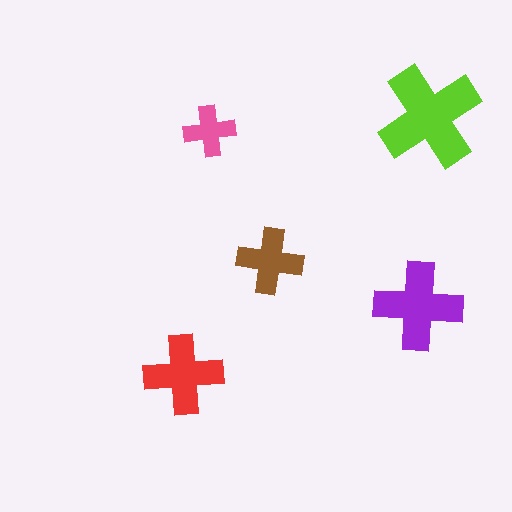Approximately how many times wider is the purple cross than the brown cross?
About 1.5 times wider.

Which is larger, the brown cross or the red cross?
The red one.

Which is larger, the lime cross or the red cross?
The lime one.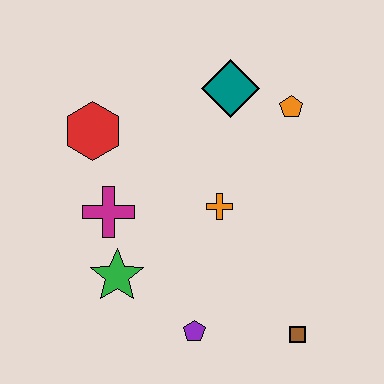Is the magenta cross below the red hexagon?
Yes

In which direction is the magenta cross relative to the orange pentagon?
The magenta cross is to the left of the orange pentagon.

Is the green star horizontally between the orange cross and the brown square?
No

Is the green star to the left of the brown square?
Yes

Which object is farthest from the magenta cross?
The brown square is farthest from the magenta cross.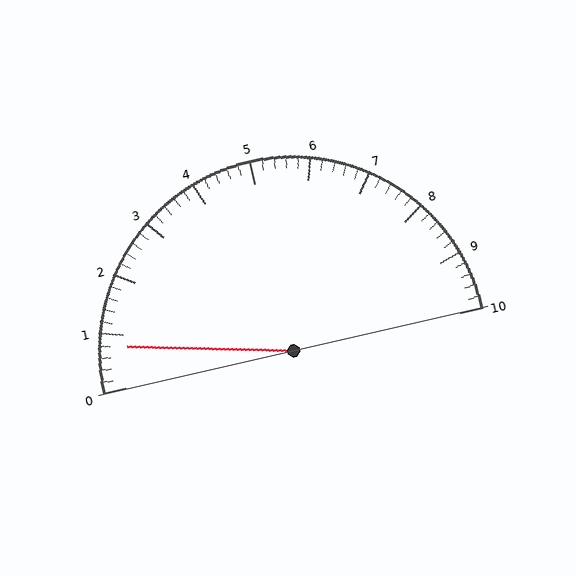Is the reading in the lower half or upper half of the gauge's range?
The reading is in the lower half of the range (0 to 10).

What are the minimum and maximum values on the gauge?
The gauge ranges from 0 to 10.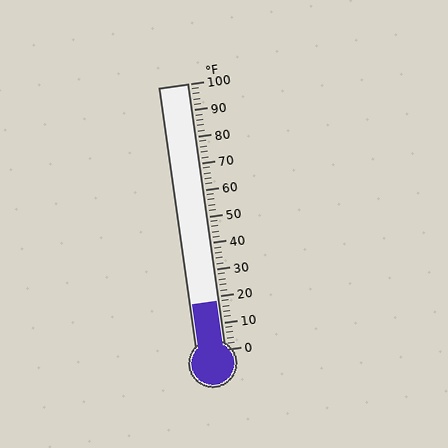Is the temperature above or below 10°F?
The temperature is above 10°F.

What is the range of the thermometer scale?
The thermometer scale ranges from 0°F to 100°F.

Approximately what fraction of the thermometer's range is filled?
The thermometer is filled to approximately 20% of its range.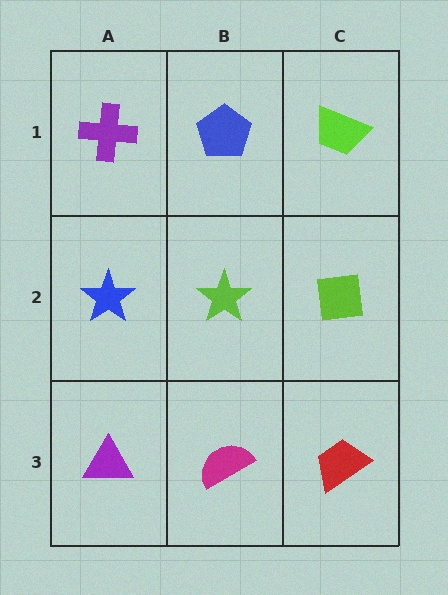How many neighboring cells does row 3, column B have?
3.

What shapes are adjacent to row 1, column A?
A blue star (row 2, column A), a blue pentagon (row 1, column B).